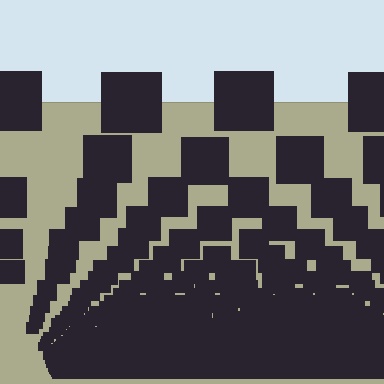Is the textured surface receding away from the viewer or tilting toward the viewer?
The surface appears to tilt toward the viewer. Texture elements get larger and sparser toward the top.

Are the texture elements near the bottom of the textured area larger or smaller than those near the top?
Smaller. The gradient is inverted — elements near the bottom are smaller and denser.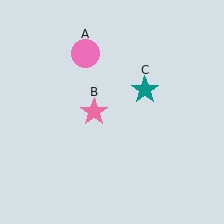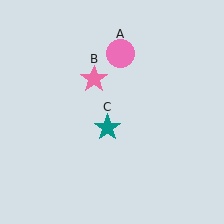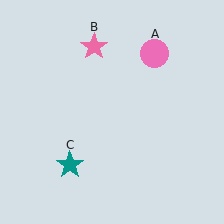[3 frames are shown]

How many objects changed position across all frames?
3 objects changed position: pink circle (object A), pink star (object B), teal star (object C).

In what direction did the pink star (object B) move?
The pink star (object B) moved up.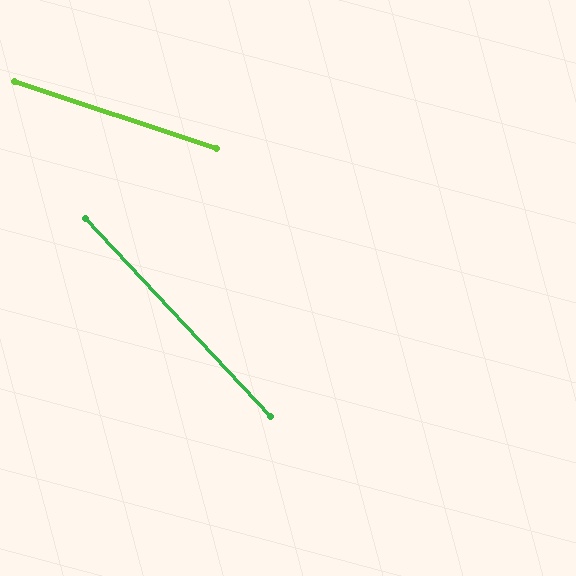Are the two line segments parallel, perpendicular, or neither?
Neither parallel nor perpendicular — they differ by about 29°.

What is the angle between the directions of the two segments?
Approximately 29 degrees.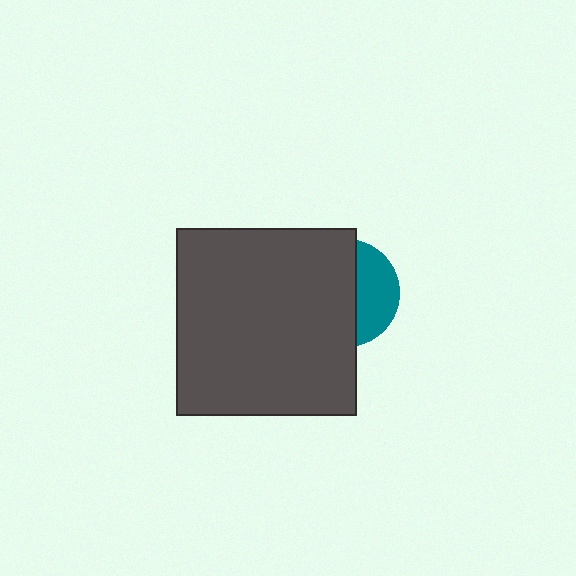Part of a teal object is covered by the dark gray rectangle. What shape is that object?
It is a circle.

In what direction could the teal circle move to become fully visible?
The teal circle could move right. That would shift it out from behind the dark gray rectangle entirely.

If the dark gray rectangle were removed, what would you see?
You would see the complete teal circle.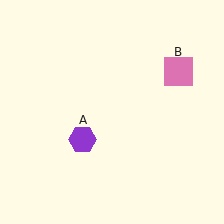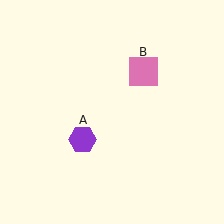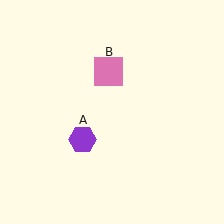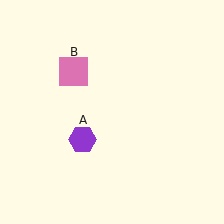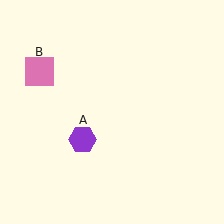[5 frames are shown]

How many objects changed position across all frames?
1 object changed position: pink square (object B).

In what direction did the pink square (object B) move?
The pink square (object B) moved left.